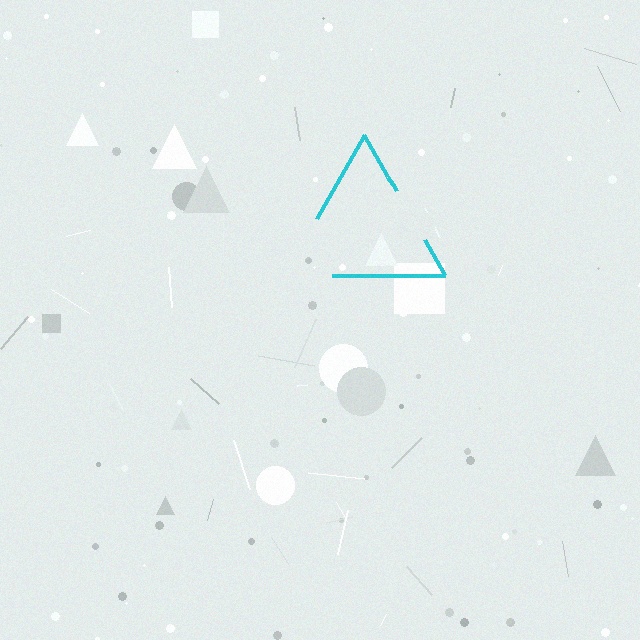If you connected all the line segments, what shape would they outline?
They would outline a triangle.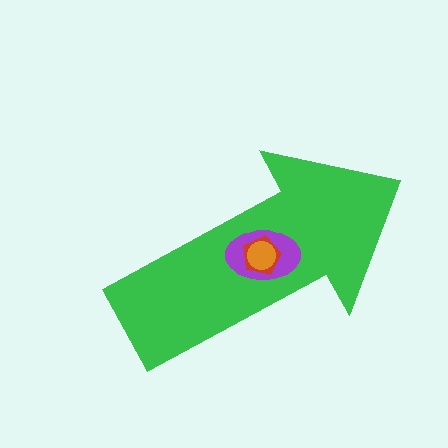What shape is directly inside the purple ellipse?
The red pentagon.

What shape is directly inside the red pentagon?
The orange circle.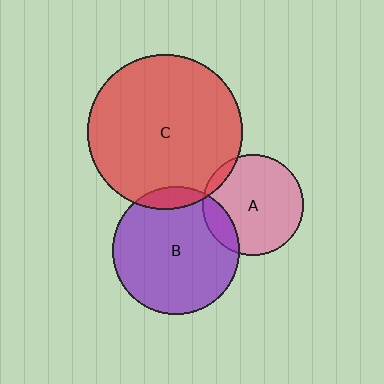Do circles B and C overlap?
Yes.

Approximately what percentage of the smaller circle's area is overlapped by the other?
Approximately 10%.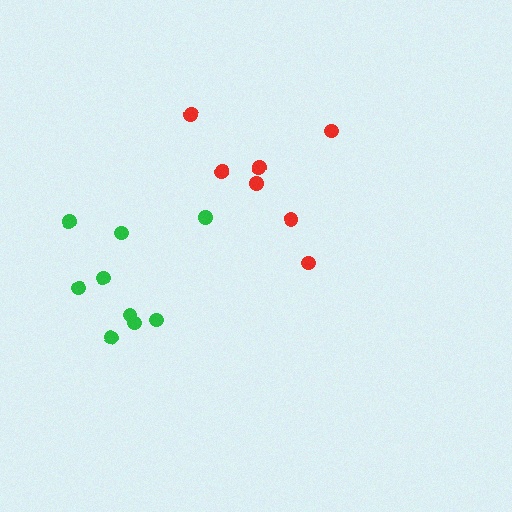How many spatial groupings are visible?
There are 2 spatial groupings.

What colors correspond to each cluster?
The clusters are colored: green, red.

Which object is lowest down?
The green cluster is bottommost.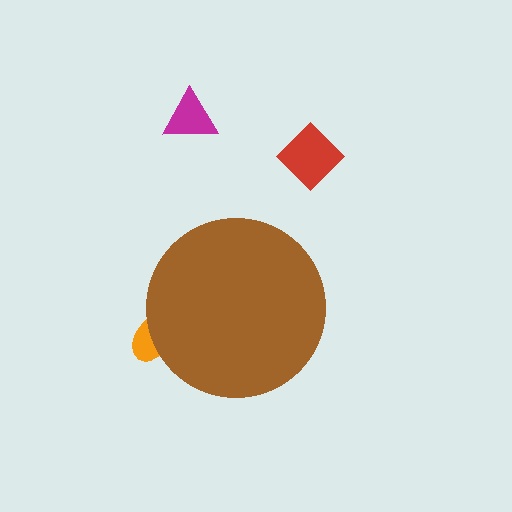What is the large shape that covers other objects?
A brown circle.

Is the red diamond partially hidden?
No, the red diamond is fully visible.